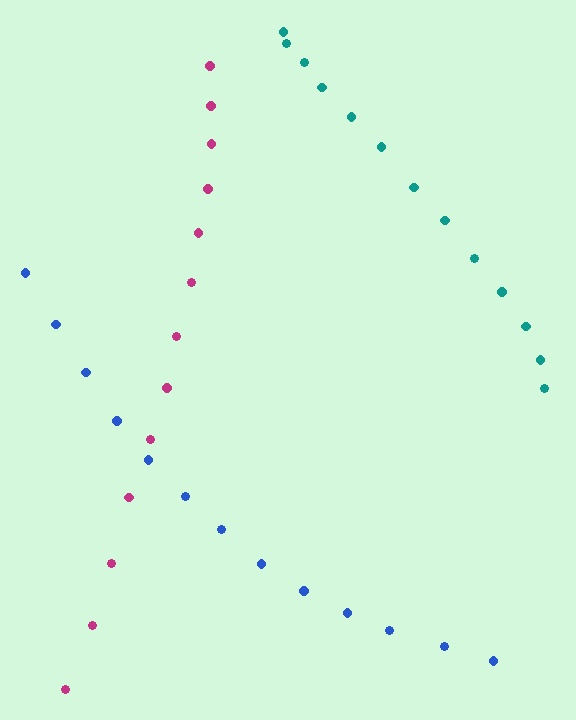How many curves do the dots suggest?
There are 3 distinct paths.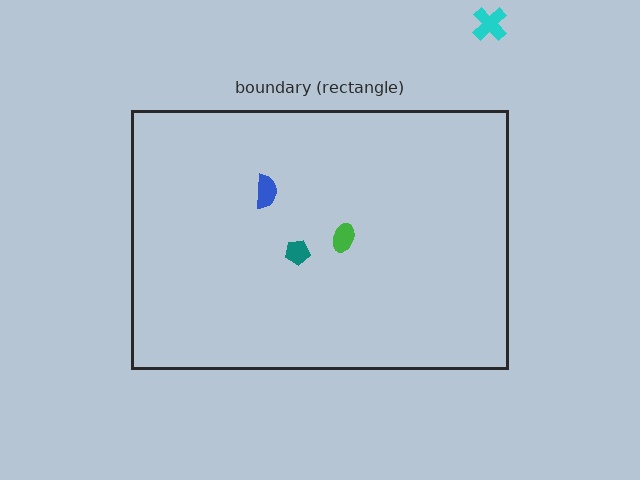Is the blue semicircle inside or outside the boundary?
Inside.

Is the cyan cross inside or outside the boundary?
Outside.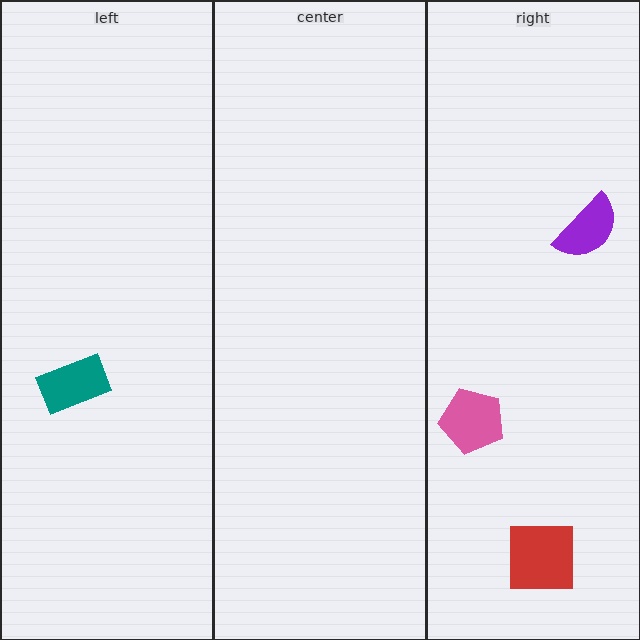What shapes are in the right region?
The red square, the pink pentagon, the purple semicircle.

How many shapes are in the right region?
3.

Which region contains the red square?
The right region.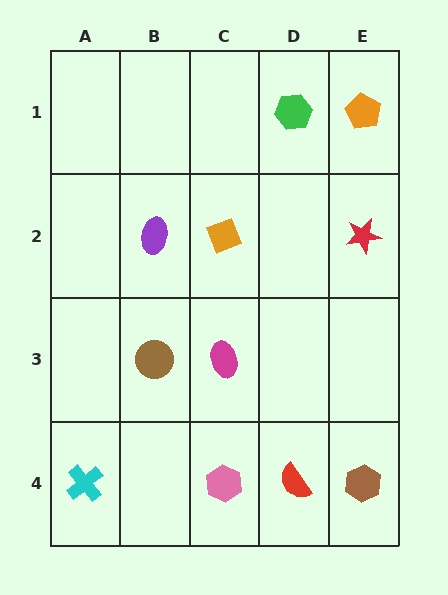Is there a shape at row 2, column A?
No, that cell is empty.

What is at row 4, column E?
A brown hexagon.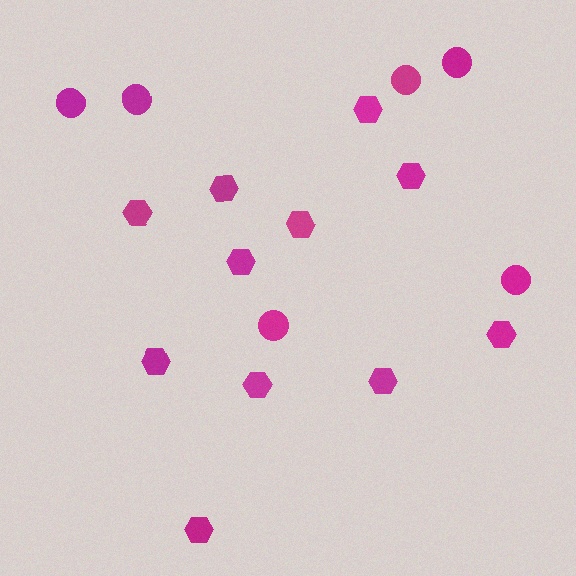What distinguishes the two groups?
There are 2 groups: one group of hexagons (11) and one group of circles (6).